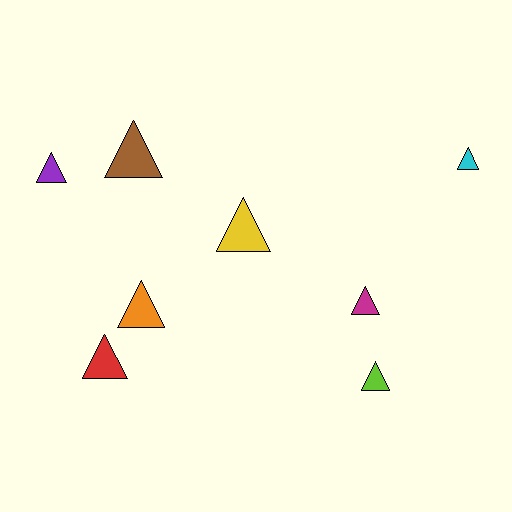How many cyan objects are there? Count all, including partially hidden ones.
There is 1 cyan object.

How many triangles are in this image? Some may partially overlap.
There are 8 triangles.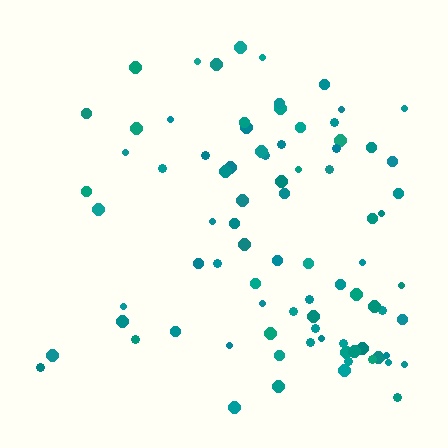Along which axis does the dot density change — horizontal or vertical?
Horizontal.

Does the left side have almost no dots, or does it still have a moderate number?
Still a moderate number, just noticeably fewer than the right.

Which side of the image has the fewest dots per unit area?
The left.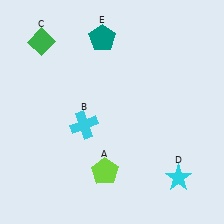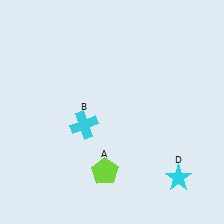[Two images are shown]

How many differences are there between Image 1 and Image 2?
There are 2 differences between the two images.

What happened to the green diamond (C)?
The green diamond (C) was removed in Image 2. It was in the top-left area of Image 1.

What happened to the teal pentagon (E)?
The teal pentagon (E) was removed in Image 2. It was in the top-left area of Image 1.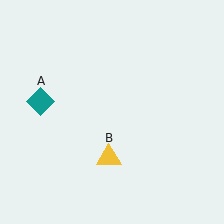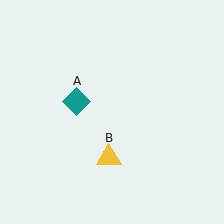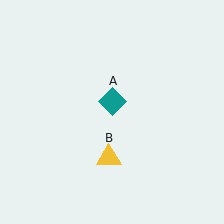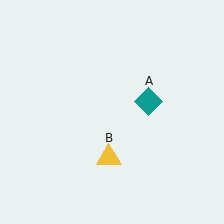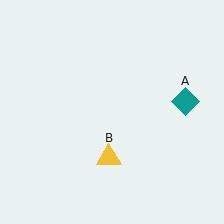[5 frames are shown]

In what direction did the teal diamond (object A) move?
The teal diamond (object A) moved right.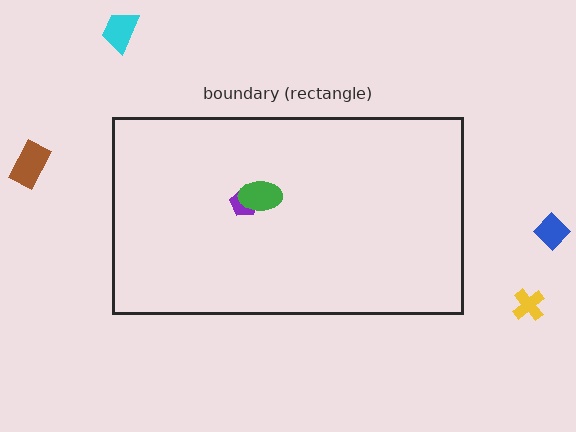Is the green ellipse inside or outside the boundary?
Inside.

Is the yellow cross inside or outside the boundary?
Outside.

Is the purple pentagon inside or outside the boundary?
Inside.